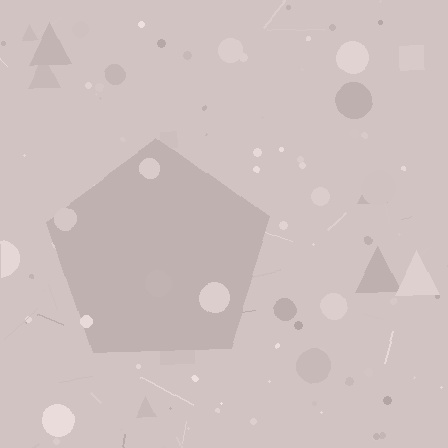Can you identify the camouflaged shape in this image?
The camouflaged shape is a pentagon.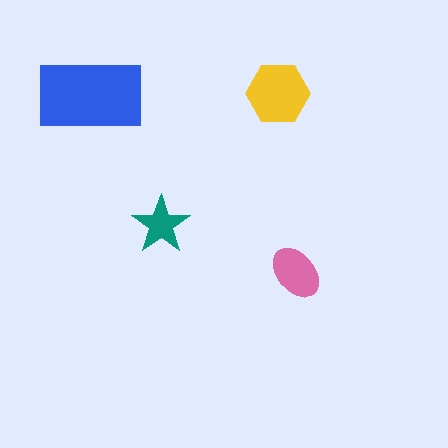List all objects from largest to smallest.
The blue rectangle, the yellow hexagon, the pink ellipse, the teal star.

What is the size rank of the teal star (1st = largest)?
4th.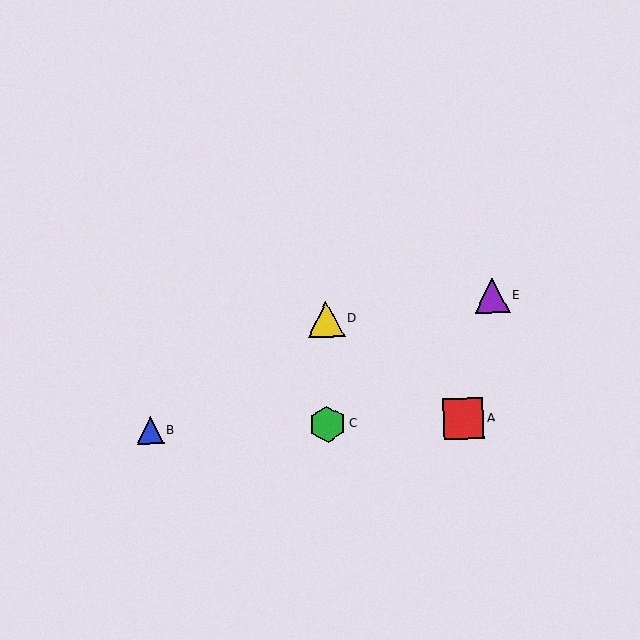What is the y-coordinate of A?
Object A is at y≈419.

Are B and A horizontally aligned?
Yes, both are at y≈431.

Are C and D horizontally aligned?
No, C is at y≈424 and D is at y≈319.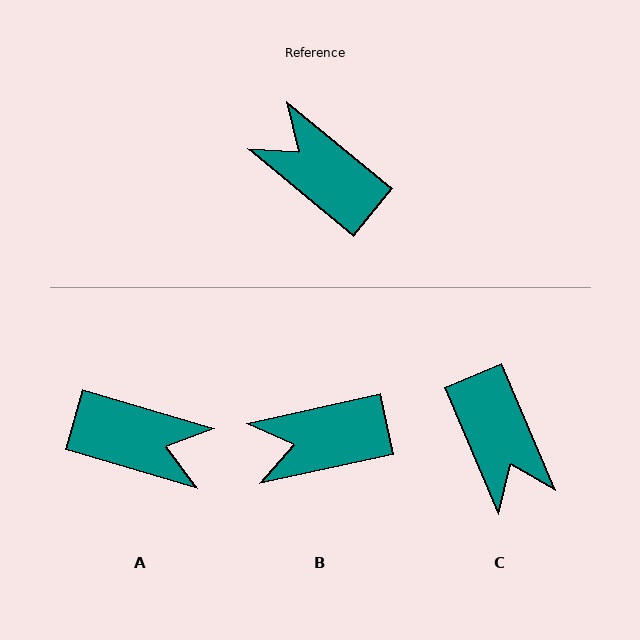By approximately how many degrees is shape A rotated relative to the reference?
Approximately 157 degrees clockwise.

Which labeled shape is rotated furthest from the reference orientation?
A, about 157 degrees away.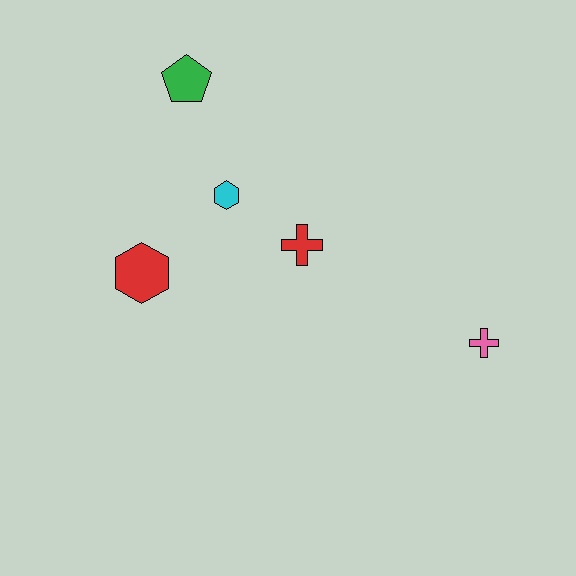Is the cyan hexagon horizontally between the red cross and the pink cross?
No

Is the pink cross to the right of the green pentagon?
Yes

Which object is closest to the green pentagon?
The cyan hexagon is closest to the green pentagon.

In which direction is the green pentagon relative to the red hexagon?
The green pentagon is above the red hexagon.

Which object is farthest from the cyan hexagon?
The pink cross is farthest from the cyan hexagon.